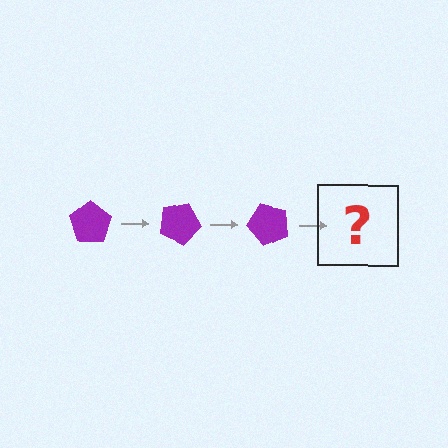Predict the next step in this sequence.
The next step is a purple pentagon rotated 75 degrees.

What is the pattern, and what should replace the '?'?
The pattern is that the pentagon rotates 25 degrees each step. The '?' should be a purple pentagon rotated 75 degrees.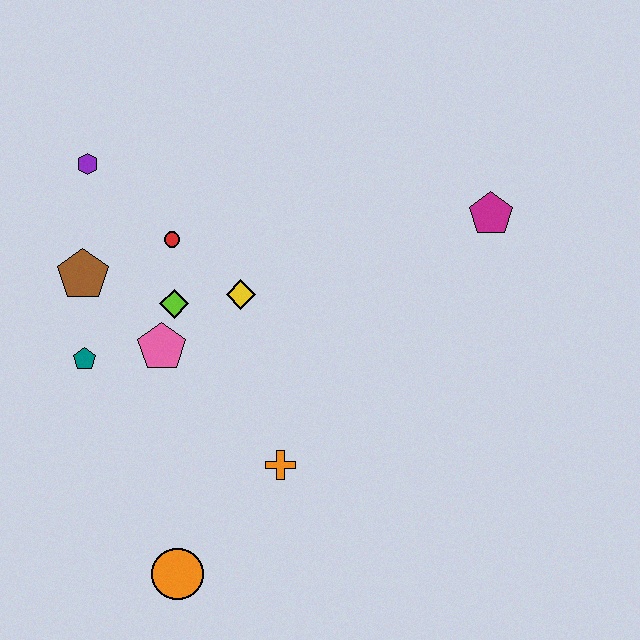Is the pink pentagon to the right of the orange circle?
No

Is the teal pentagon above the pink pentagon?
No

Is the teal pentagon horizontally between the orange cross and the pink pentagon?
No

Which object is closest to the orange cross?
The orange circle is closest to the orange cross.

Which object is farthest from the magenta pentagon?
The orange circle is farthest from the magenta pentagon.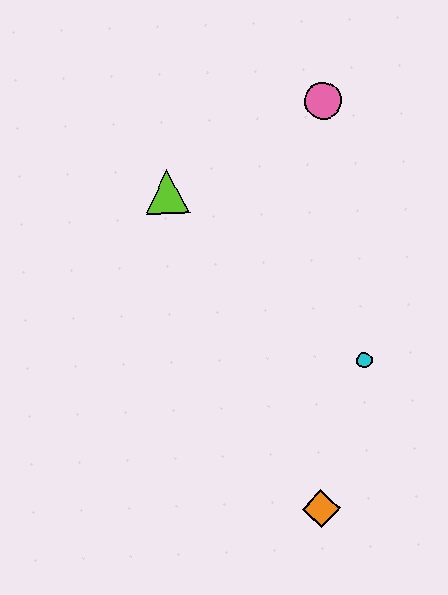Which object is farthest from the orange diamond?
The pink circle is farthest from the orange diamond.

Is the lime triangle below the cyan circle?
No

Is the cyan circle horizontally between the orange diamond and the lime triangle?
No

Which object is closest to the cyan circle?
The orange diamond is closest to the cyan circle.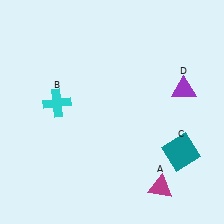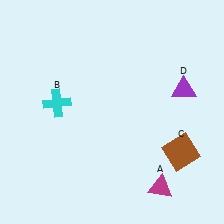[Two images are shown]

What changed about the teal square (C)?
In Image 1, C is teal. In Image 2, it changed to brown.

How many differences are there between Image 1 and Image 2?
There is 1 difference between the two images.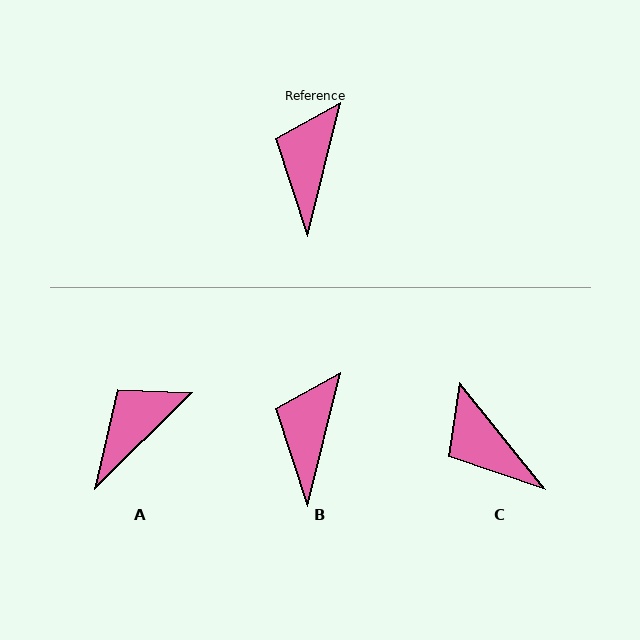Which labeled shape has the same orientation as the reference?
B.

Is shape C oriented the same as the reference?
No, it is off by about 53 degrees.